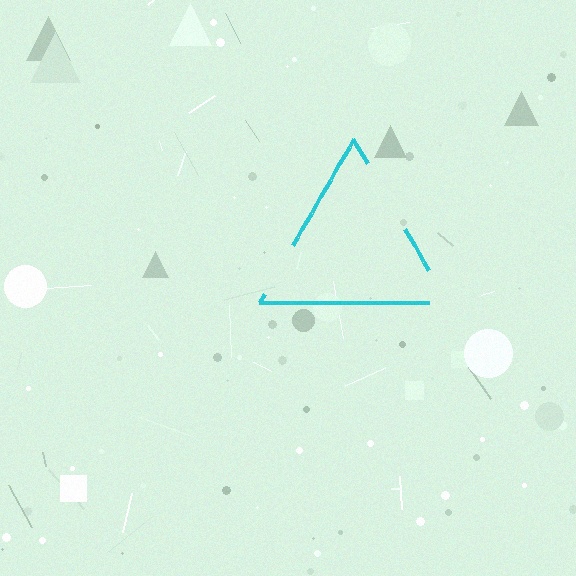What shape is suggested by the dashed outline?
The dashed outline suggests a triangle.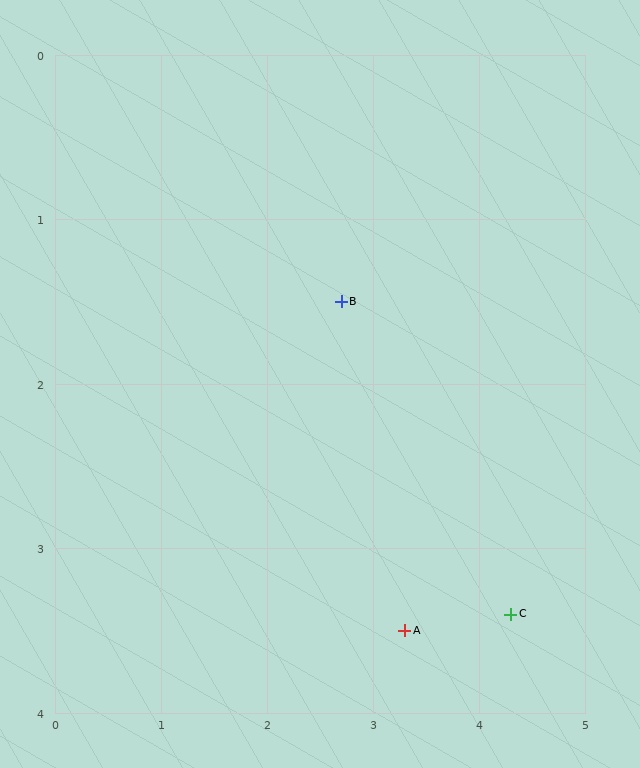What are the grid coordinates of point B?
Point B is at approximately (2.7, 1.5).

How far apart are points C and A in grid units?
Points C and A are about 1.0 grid units apart.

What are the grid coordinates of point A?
Point A is at approximately (3.3, 3.5).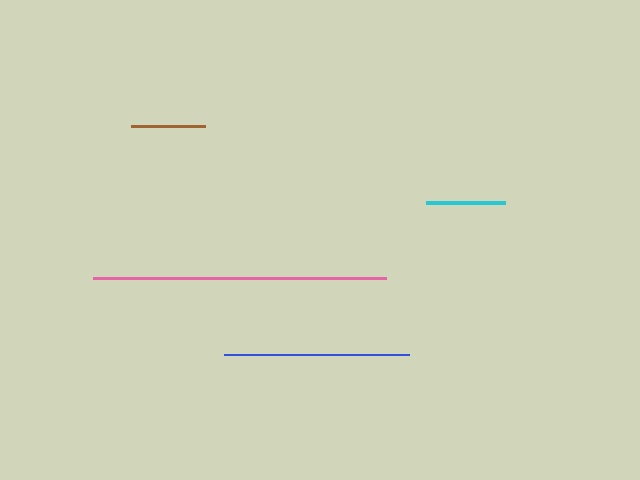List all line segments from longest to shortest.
From longest to shortest: pink, blue, cyan, brown.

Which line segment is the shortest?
The brown line is the shortest at approximately 74 pixels.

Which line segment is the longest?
The pink line is the longest at approximately 293 pixels.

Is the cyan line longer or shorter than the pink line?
The pink line is longer than the cyan line.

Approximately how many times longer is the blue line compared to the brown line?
The blue line is approximately 2.5 times the length of the brown line.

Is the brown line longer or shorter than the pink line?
The pink line is longer than the brown line.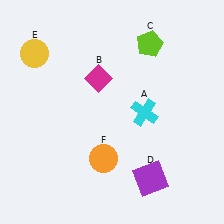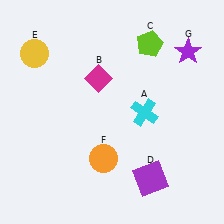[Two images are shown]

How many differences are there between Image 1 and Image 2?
There is 1 difference between the two images.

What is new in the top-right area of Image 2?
A purple star (G) was added in the top-right area of Image 2.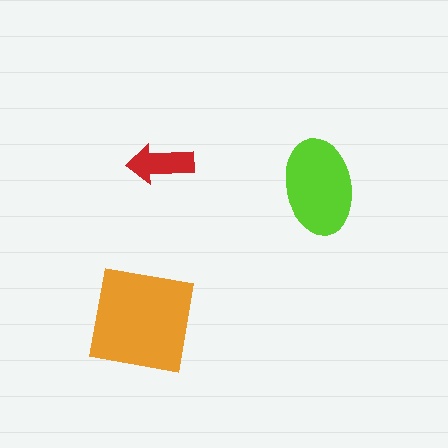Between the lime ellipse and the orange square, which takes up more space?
The orange square.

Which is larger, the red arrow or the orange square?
The orange square.